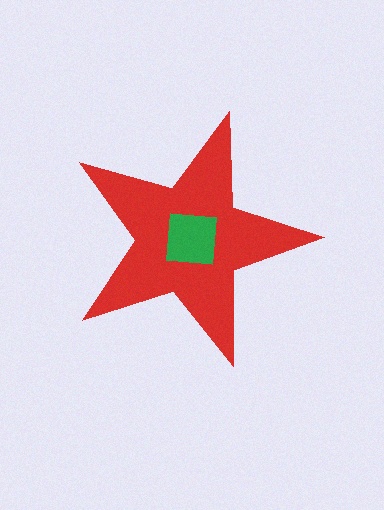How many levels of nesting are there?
2.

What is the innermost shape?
The green square.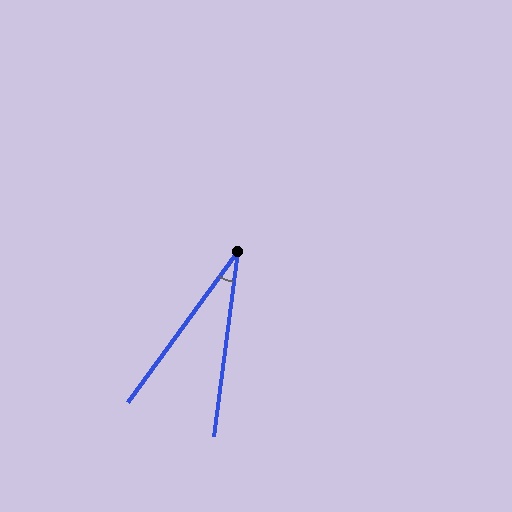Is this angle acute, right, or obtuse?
It is acute.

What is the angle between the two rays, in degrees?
Approximately 29 degrees.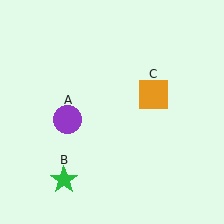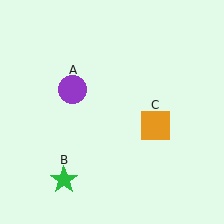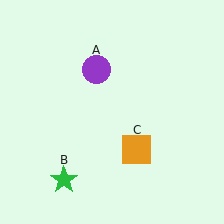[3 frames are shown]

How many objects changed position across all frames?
2 objects changed position: purple circle (object A), orange square (object C).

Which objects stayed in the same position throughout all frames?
Green star (object B) remained stationary.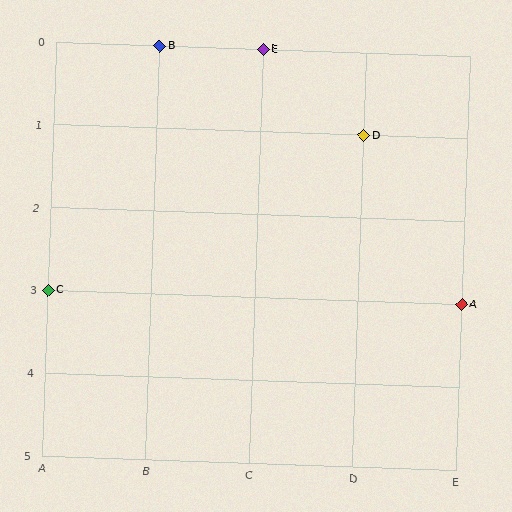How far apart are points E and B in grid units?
Points E and B are 1 column apart.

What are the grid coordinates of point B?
Point B is at grid coordinates (B, 0).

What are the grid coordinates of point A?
Point A is at grid coordinates (E, 3).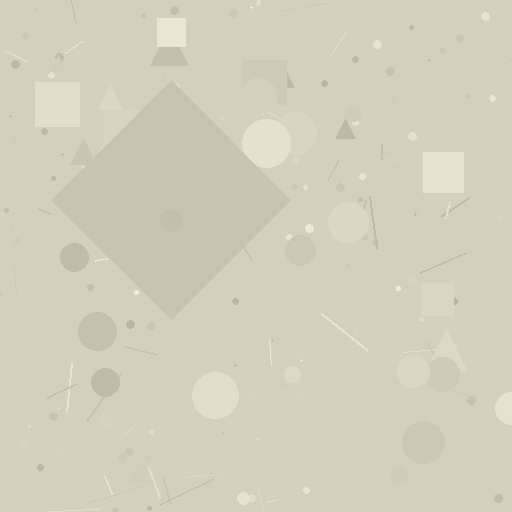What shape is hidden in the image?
A diamond is hidden in the image.